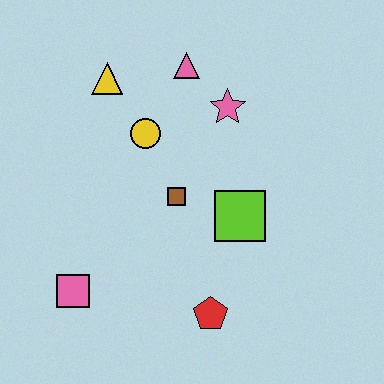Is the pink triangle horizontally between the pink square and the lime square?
Yes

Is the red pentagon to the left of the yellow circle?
No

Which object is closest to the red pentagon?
The lime square is closest to the red pentagon.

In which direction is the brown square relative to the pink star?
The brown square is below the pink star.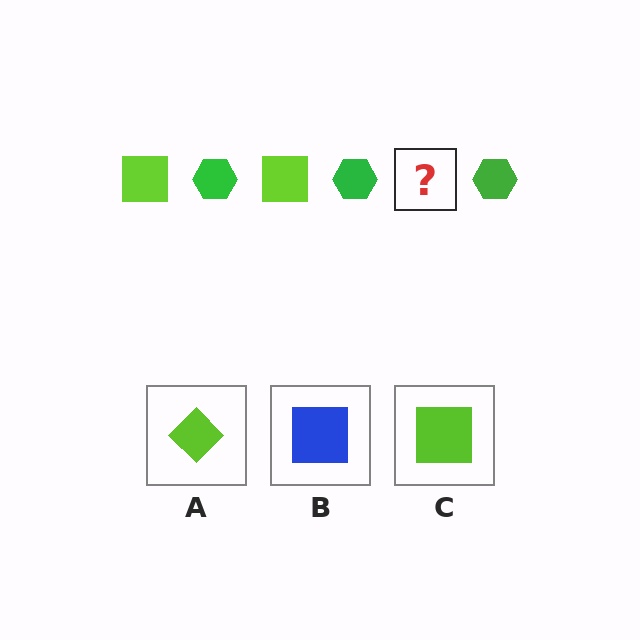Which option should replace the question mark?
Option C.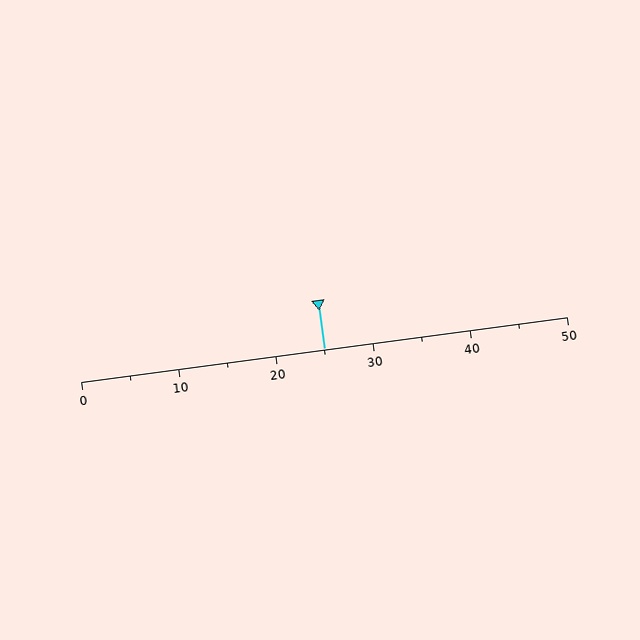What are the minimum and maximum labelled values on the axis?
The axis runs from 0 to 50.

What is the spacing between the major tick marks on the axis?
The major ticks are spaced 10 apart.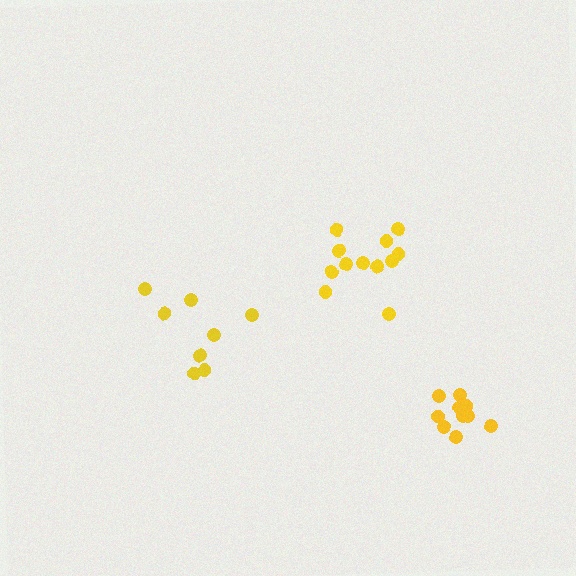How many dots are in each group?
Group 1: 8 dots, Group 2: 10 dots, Group 3: 12 dots (30 total).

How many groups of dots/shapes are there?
There are 3 groups.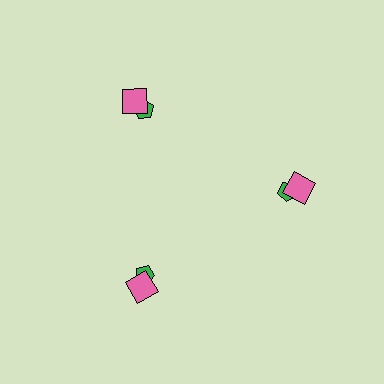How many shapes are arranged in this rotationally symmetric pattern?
There are 6 shapes, arranged in 3 groups of 2.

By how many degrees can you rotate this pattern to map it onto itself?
The pattern maps onto itself every 120 degrees of rotation.